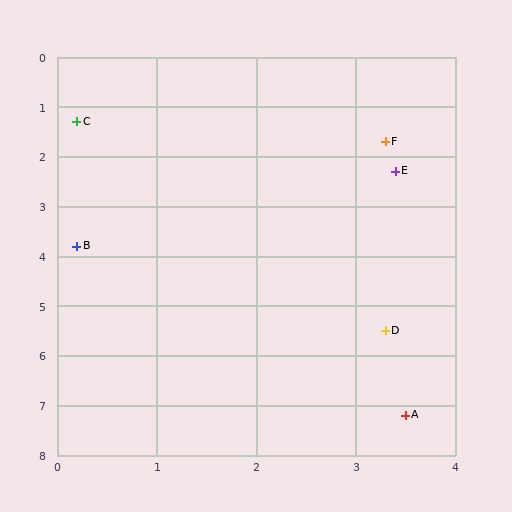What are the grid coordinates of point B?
Point B is at approximately (0.2, 3.8).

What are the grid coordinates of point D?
Point D is at approximately (3.3, 5.5).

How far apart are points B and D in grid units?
Points B and D are about 3.5 grid units apart.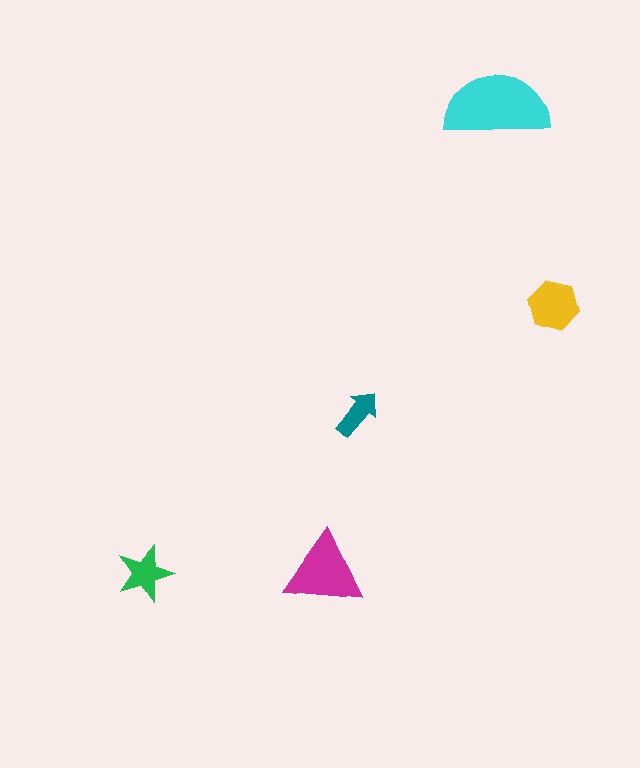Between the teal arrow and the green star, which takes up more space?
The green star.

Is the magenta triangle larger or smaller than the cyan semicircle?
Smaller.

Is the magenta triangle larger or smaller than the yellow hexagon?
Larger.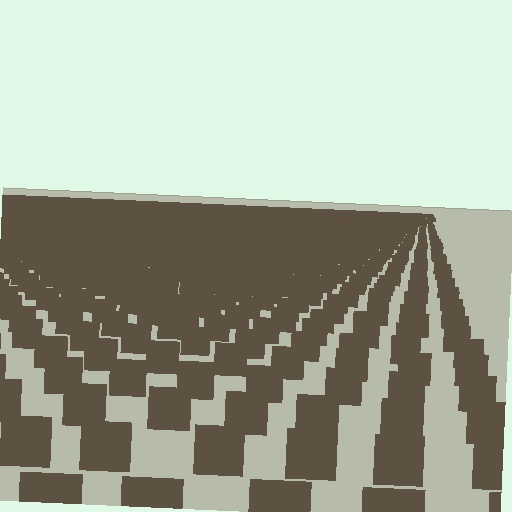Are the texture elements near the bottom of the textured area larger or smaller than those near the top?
Larger. Near the bottom, elements are closer to the viewer and appear at a bigger on-screen size.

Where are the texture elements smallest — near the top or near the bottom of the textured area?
Near the top.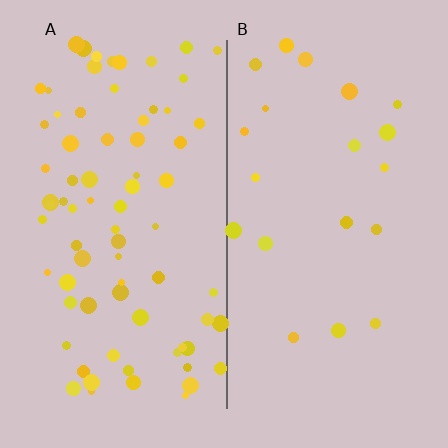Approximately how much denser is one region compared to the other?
Approximately 3.7× — region A over region B.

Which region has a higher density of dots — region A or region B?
A (the left).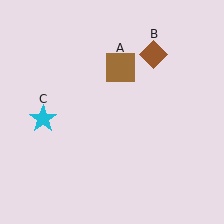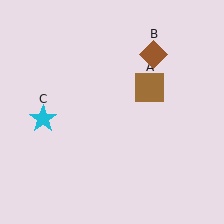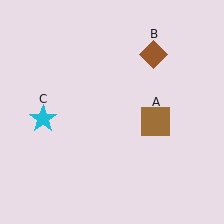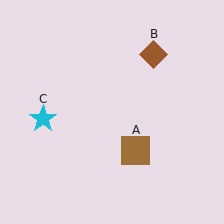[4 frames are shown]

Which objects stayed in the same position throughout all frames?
Brown diamond (object B) and cyan star (object C) remained stationary.